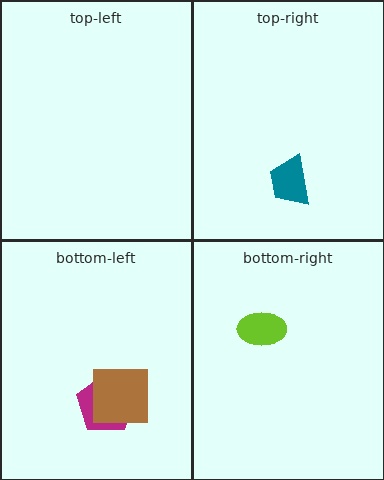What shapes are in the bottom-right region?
The lime ellipse.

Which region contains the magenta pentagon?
The bottom-left region.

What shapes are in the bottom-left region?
The magenta pentagon, the brown square.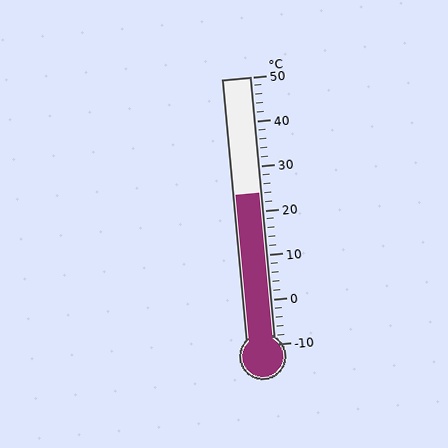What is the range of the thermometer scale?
The thermometer scale ranges from -10°C to 50°C.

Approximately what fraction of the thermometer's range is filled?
The thermometer is filled to approximately 55% of its range.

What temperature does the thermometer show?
The thermometer shows approximately 24°C.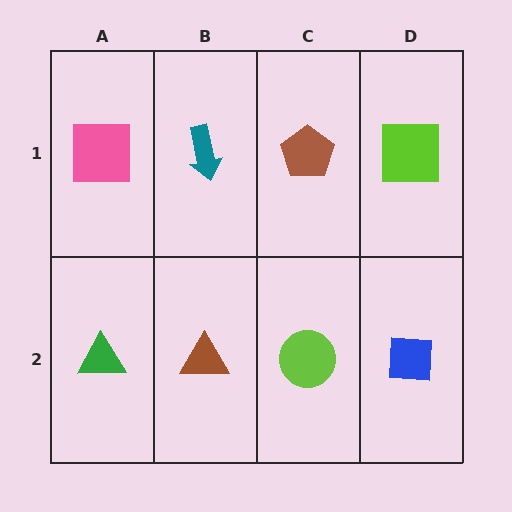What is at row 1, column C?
A brown pentagon.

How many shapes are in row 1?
4 shapes.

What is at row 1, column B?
A teal arrow.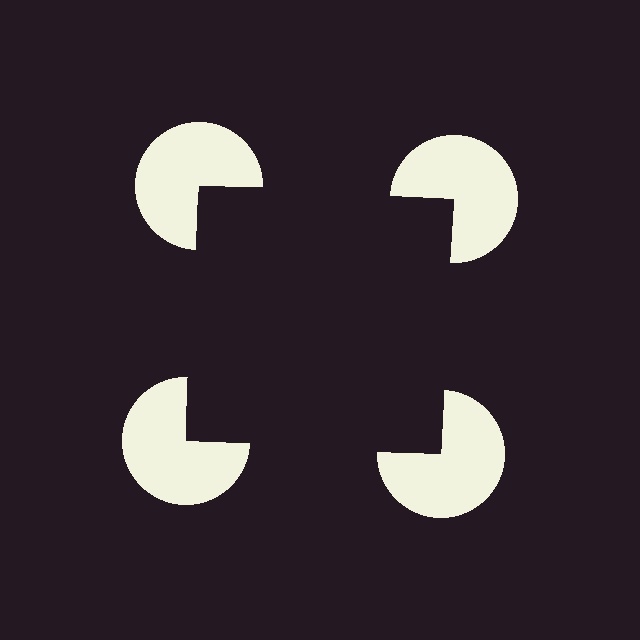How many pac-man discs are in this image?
There are 4 — one at each vertex of the illusory square.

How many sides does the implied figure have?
4 sides.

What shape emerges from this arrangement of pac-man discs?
An illusory square — its edges are inferred from the aligned wedge cuts in the pac-man discs, not physically drawn.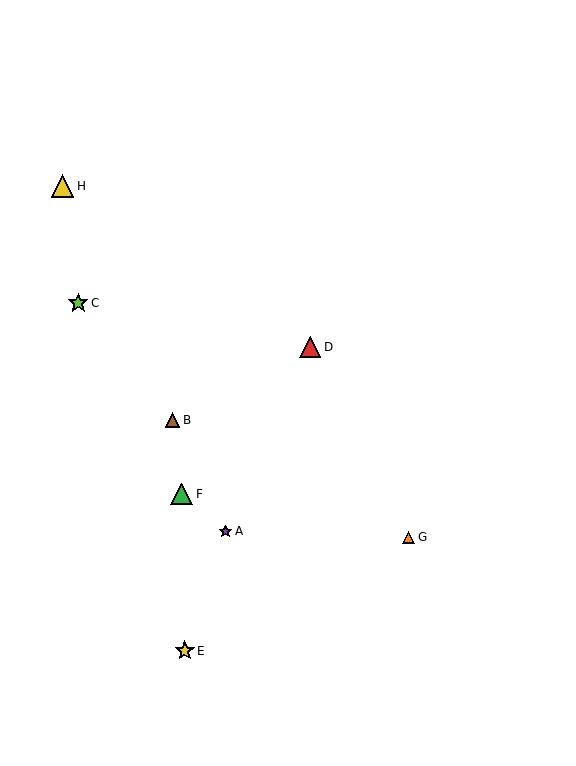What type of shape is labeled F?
Shape F is a green triangle.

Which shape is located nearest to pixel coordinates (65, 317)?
The lime star (labeled C) at (78, 303) is nearest to that location.